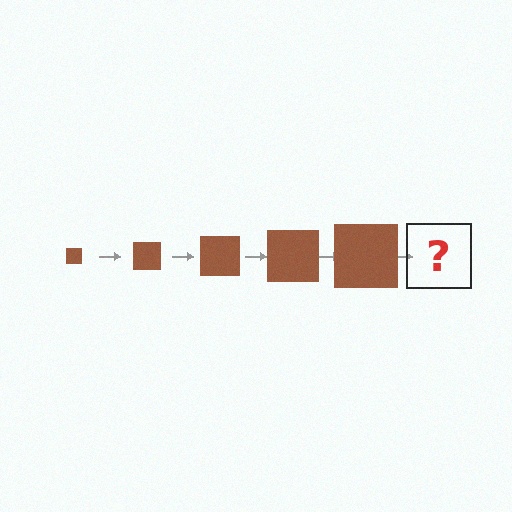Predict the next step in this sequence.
The next step is a brown square, larger than the previous one.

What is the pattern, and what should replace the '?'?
The pattern is that the square gets progressively larger each step. The '?' should be a brown square, larger than the previous one.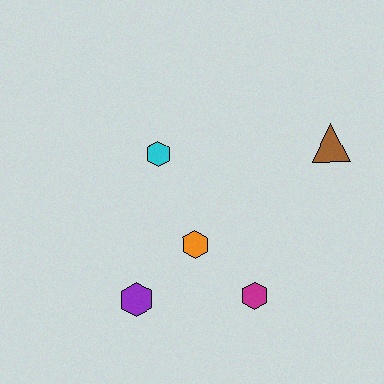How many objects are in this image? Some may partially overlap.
There are 5 objects.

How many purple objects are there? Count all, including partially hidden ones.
There is 1 purple object.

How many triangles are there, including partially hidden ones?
There is 1 triangle.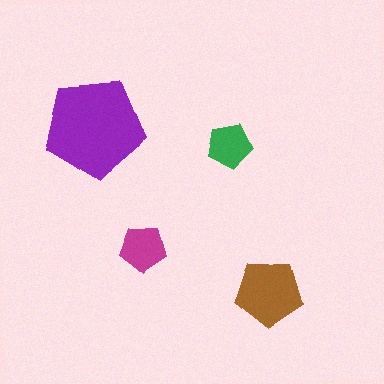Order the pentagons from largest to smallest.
the purple one, the brown one, the magenta one, the green one.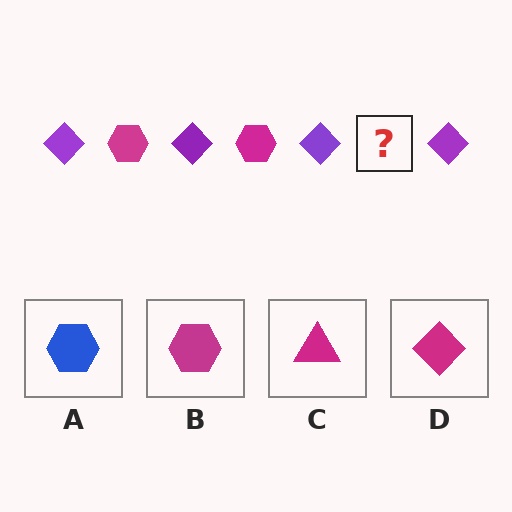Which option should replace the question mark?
Option B.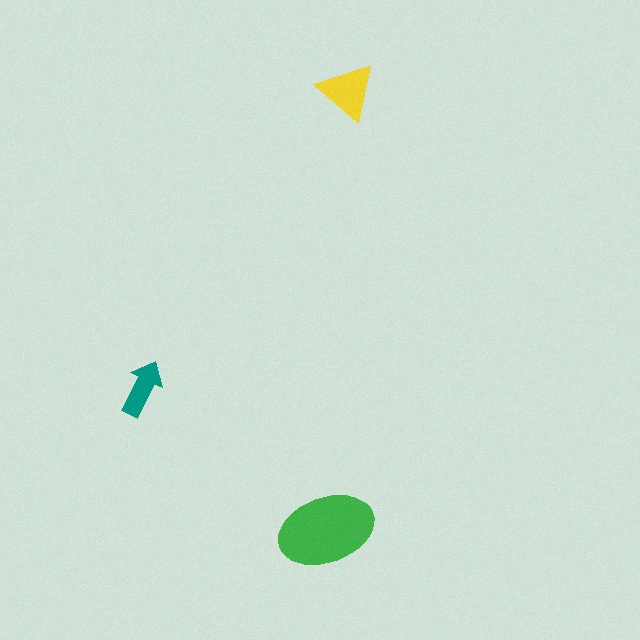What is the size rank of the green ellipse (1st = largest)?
1st.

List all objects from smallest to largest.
The teal arrow, the yellow triangle, the green ellipse.